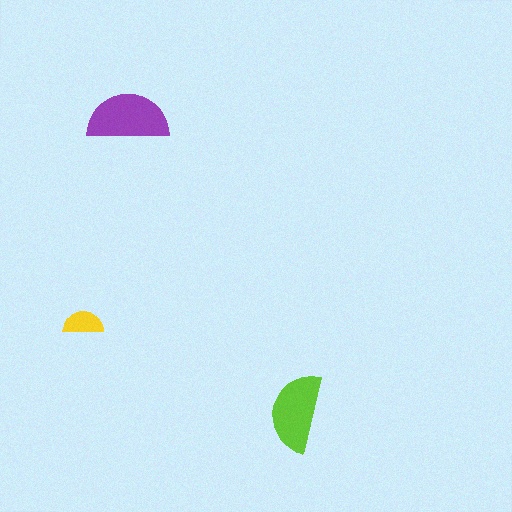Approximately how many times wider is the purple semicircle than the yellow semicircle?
About 2 times wider.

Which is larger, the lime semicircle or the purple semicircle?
The purple one.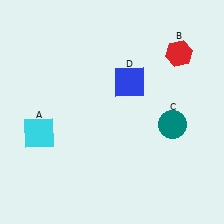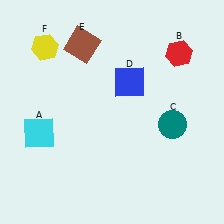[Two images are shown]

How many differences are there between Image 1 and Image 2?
There are 2 differences between the two images.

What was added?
A brown square (E), a yellow hexagon (F) were added in Image 2.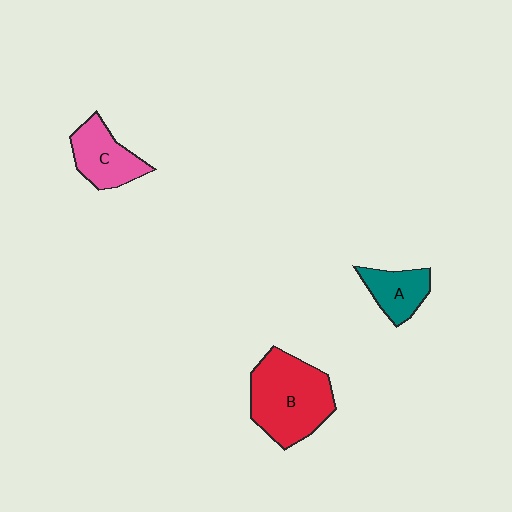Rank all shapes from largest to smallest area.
From largest to smallest: B (red), C (pink), A (teal).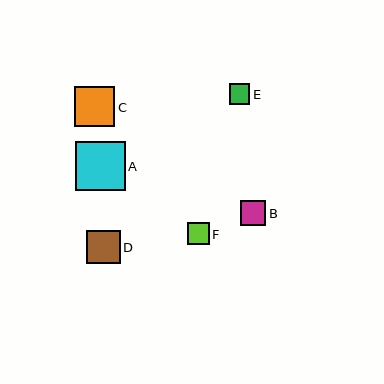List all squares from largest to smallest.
From largest to smallest: A, C, D, B, F, E.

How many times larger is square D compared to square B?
Square D is approximately 1.3 times the size of square B.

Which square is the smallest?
Square E is the smallest with a size of approximately 21 pixels.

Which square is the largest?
Square A is the largest with a size of approximately 49 pixels.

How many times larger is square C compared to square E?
Square C is approximately 1.9 times the size of square E.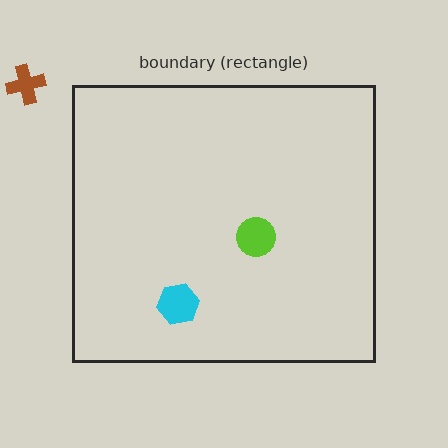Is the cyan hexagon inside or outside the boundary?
Inside.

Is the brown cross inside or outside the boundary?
Outside.